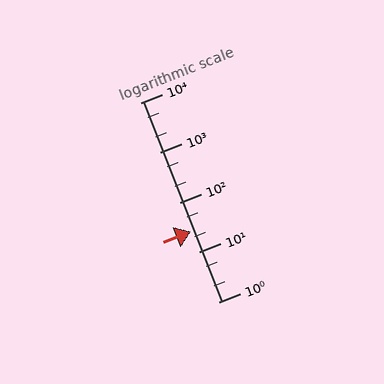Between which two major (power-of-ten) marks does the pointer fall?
The pointer is between 10 and 100.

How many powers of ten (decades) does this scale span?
The scale spans 4 decades, from 1 to 10000.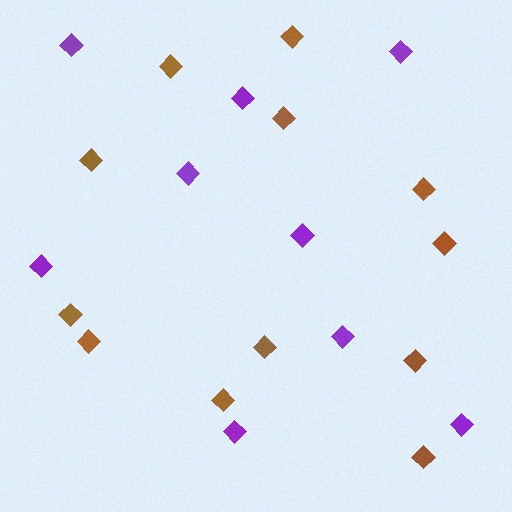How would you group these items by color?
There are 2 groups: one group of purple diamonds (9) and one group of brown diamonds (12).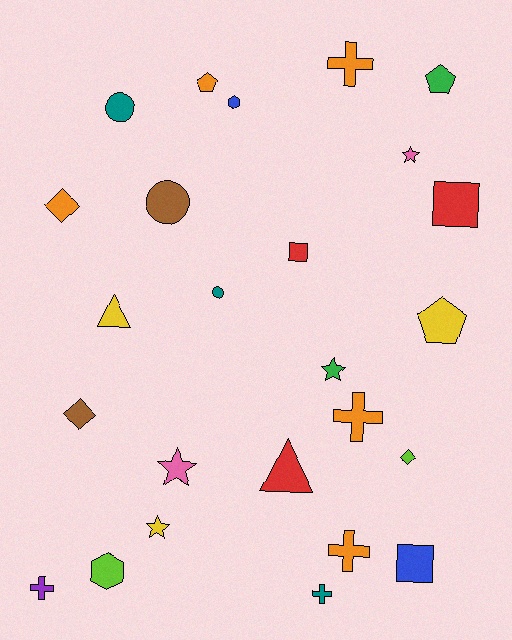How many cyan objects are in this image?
There are no cyan objects.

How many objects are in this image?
There are 25 objects.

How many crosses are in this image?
There are 5 crosses.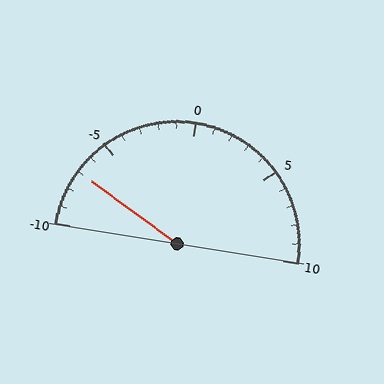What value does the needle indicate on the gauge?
The needle indicates approximately -7.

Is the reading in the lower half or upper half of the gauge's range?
The reading is in the lower half of the range (-10 to 10).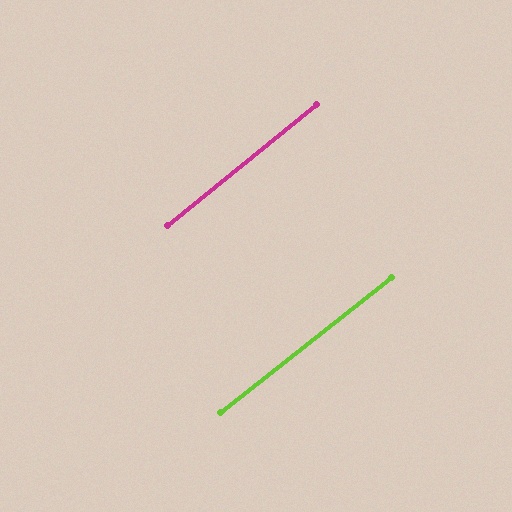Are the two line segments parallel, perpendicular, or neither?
Parallel — their directions differ by only 0.7°.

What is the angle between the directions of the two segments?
Approximately 1 degree.